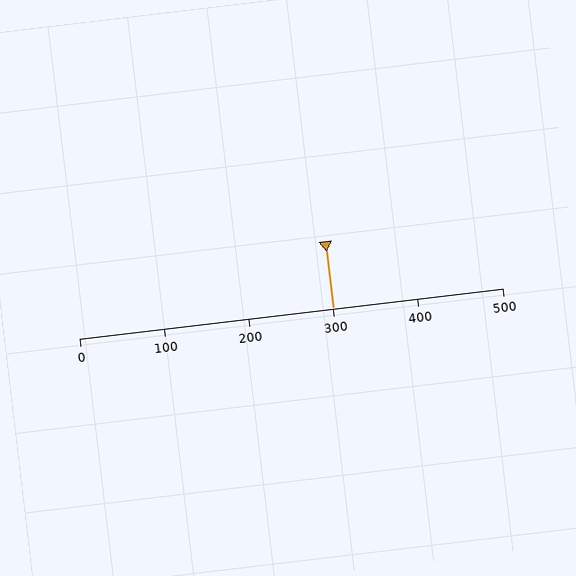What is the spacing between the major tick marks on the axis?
The major ticks are spaced 100 apart.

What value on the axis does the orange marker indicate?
The marker indicates approximately 300.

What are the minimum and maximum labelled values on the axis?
The axis runs from 0 to 500.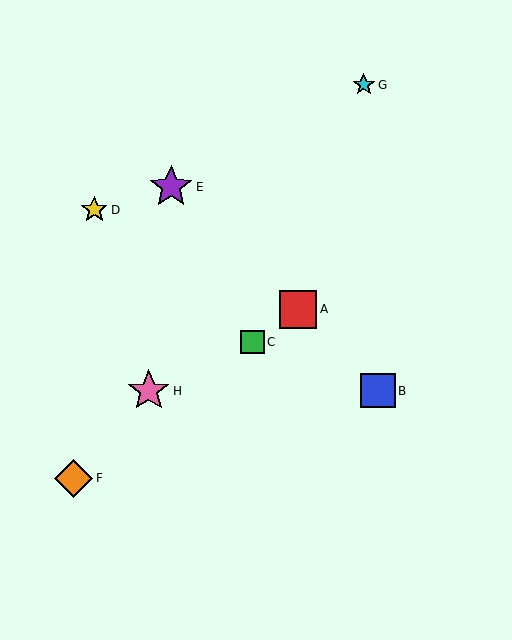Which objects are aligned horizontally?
Objects B, H are aligned horizontally.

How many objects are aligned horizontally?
2 objects (B, H) are aligned horizontally.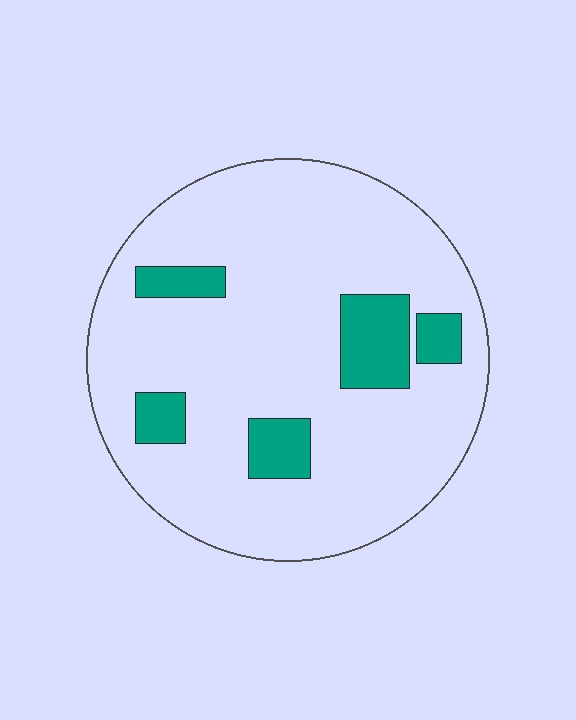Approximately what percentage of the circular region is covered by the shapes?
Approximately 15%.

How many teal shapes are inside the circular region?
5.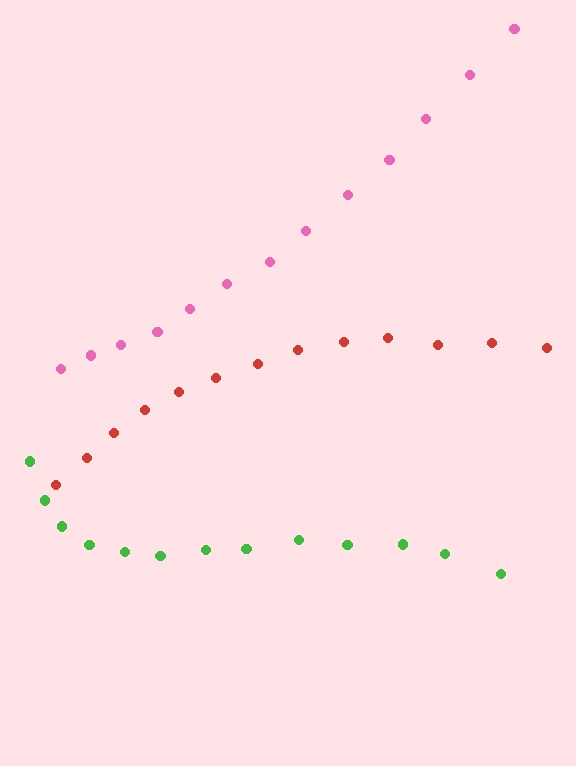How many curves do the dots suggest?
There are 3 distinct paths.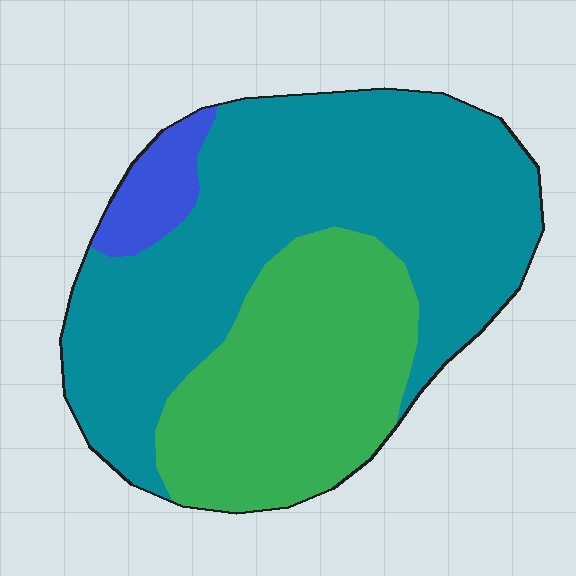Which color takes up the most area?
Teal, at roughly 60%.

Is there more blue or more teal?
Teal.